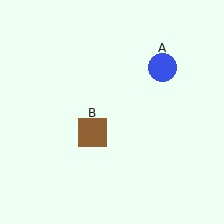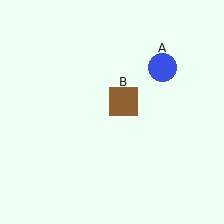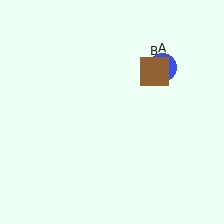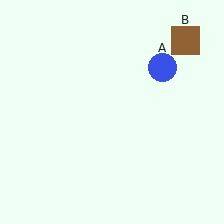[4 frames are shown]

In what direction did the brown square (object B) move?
The brown square (object B) moved up and to the right.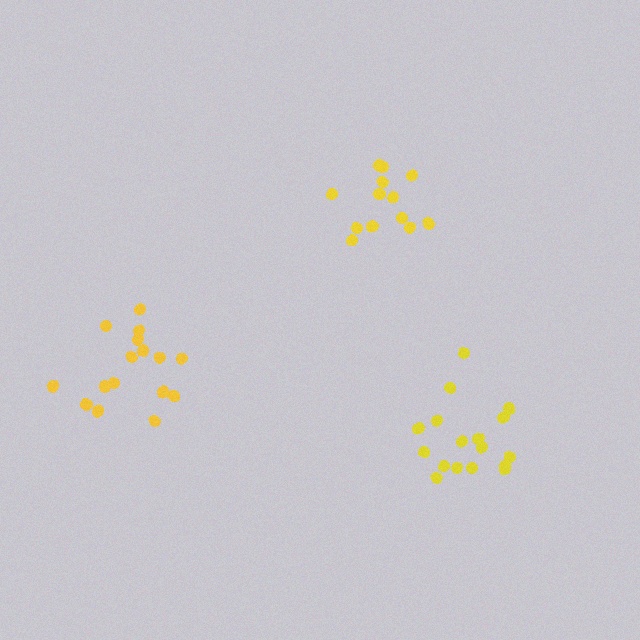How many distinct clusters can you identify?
There are 3 distinct clusters.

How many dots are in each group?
Group 1: 16 dots, Group 2: 13 dots, Group 3: 17 dots (46 total).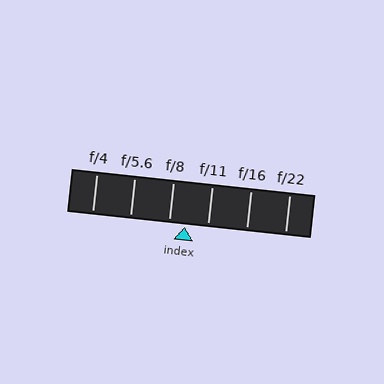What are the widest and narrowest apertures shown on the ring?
The widest aperture shown is f/4 and the narrowest is f/22.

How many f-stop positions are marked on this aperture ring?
There are 6 f-stop positions marked.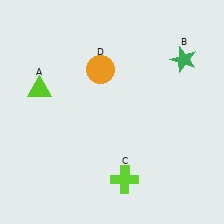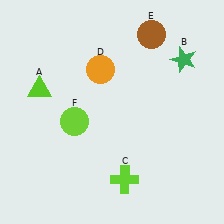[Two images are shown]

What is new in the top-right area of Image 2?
A brown circle (E) was added in the top-right area of Image 2.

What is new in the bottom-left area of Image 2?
A lime circle (F) was added in the bottom-left area of Image 2.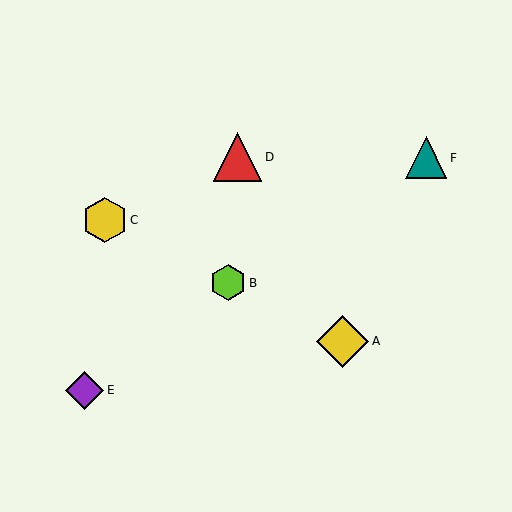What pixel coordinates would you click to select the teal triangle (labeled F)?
Click at (426, 158) to select the teal triangle F.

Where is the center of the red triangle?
The center of the red triangle is at (237, 157).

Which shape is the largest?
The yellow diamond (labeled A) is the largest.